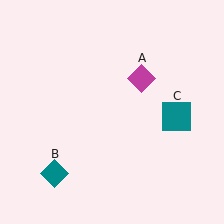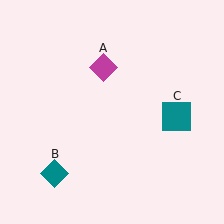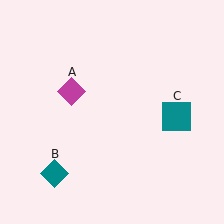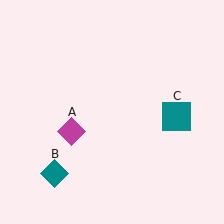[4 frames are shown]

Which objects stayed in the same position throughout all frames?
Teal diamond (object B) and teal square (object C) remained stationary.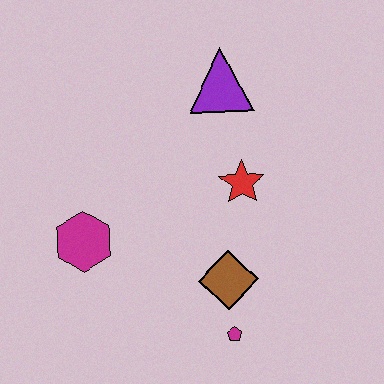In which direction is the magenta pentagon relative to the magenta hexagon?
The magenta pentagon is to the right of the magenta hexagon.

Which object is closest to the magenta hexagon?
The brown diamond is closest to the magenta hexagon.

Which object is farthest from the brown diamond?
The purple triangle is farthest from the brown diamond.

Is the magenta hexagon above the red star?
No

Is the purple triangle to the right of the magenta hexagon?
Yes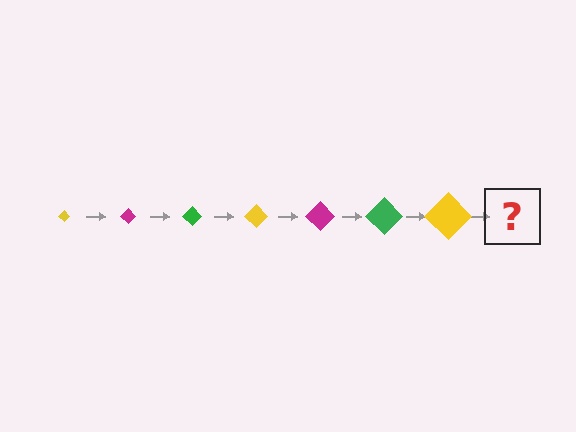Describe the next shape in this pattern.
It should be a magenta diamond, larger than the previous one.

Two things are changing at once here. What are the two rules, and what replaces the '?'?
The two rules are that the diamond grows larger each step and the color cycles through yellow, magenta, and green. The '?' should be a magenta diamond, larger than the previous one.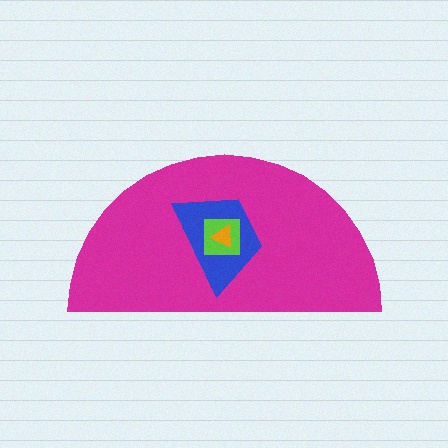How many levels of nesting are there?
4.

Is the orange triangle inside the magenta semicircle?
Yes.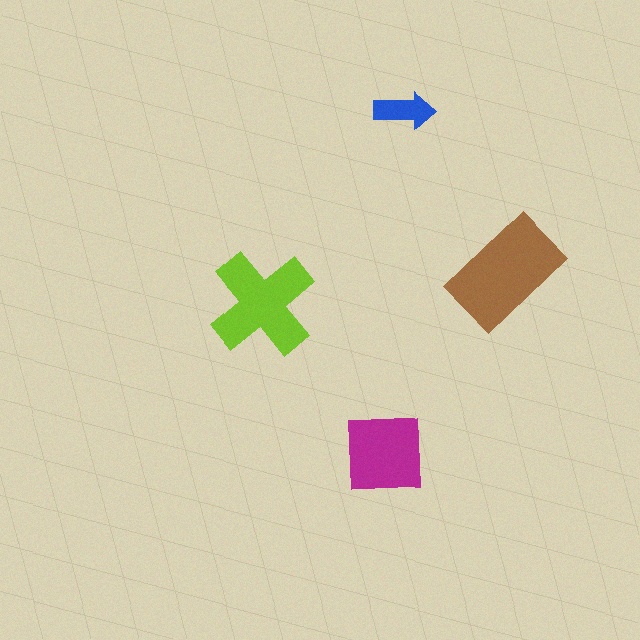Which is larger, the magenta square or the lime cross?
The lime cross.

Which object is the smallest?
The blue arrow.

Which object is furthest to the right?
The brown rectangle is rightmost.